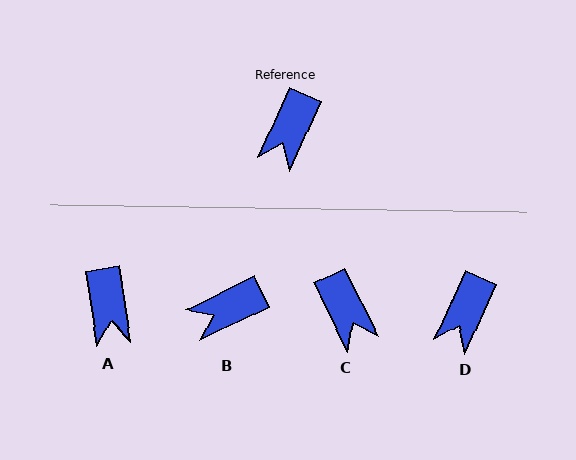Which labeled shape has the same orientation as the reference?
D.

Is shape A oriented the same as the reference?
No, it is off by about 34 degrees.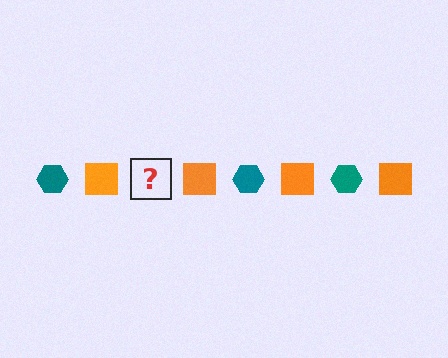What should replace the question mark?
The question mark should be replaced with a teal hexagon.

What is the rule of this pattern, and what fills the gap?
The rule is that the pattern alternates between teal hexagon and orange square. The gap should be filled with a teal hexagon.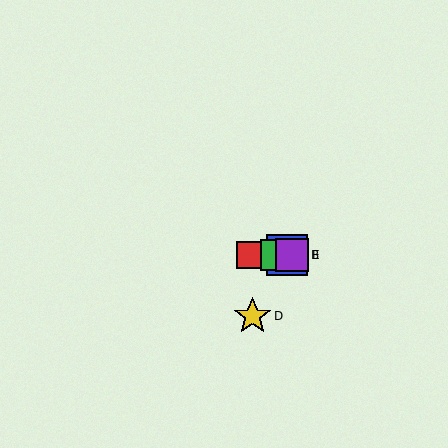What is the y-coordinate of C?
Object C is at y≈255.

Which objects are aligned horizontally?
Objects A, B, C, E are aligned horizontally.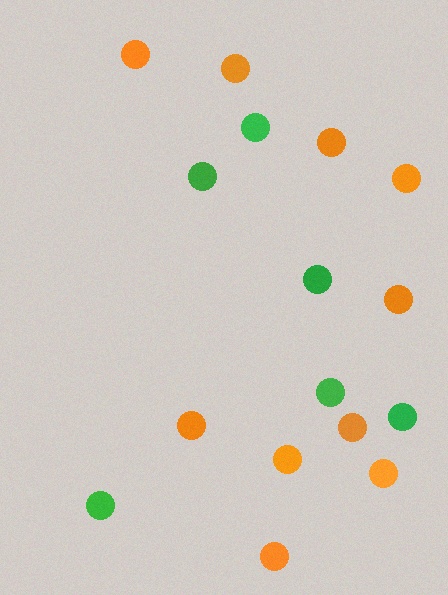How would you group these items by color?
There are 2 groups: one group of orange circles (10) and one group of green circles (6).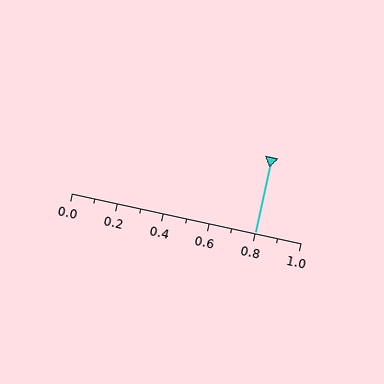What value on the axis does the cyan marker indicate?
The marker indicates approximately 0.8.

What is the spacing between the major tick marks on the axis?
The major ticks are spaced 0.2 apart.